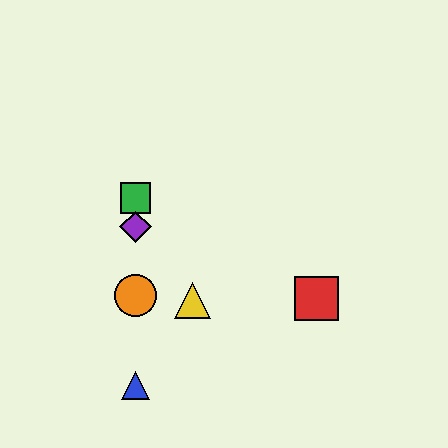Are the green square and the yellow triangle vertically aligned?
No, the green square is at x≈136 and the yellow triangle is at x≈193.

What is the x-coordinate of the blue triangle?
The blue triangle is at x≈136.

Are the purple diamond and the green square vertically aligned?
Yes, both are at x≈136.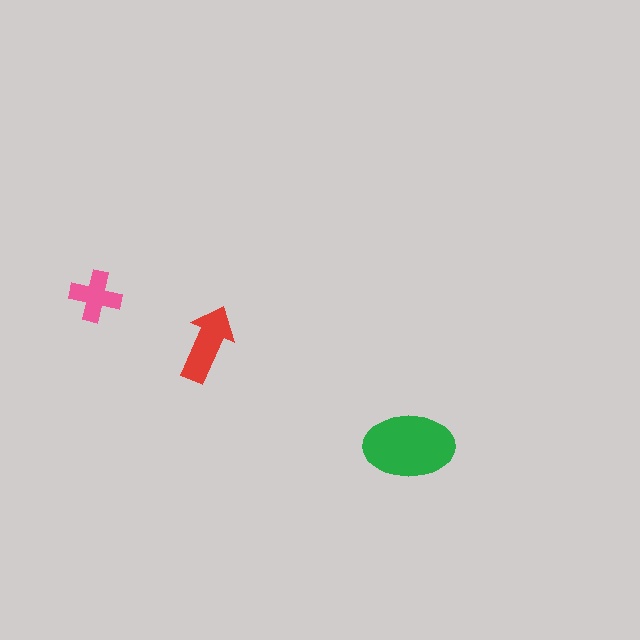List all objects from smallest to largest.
The pink cross, the red arrow, the green ellipse.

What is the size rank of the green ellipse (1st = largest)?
1st.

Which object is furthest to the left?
The pink cross is leftmost.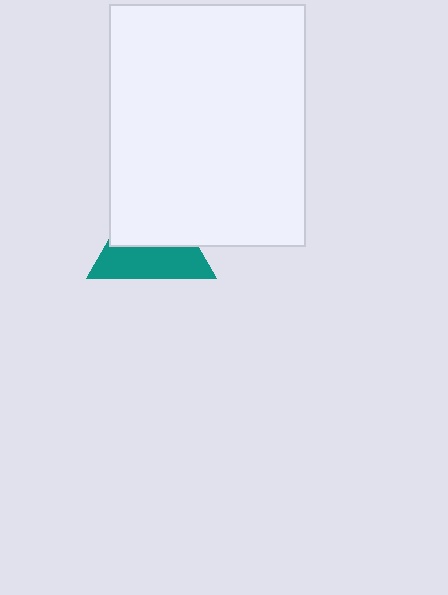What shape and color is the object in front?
The object in front is a white rectangle.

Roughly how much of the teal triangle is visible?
About half of it is visible (roughly 48%).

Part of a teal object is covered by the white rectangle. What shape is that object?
It is a triangle.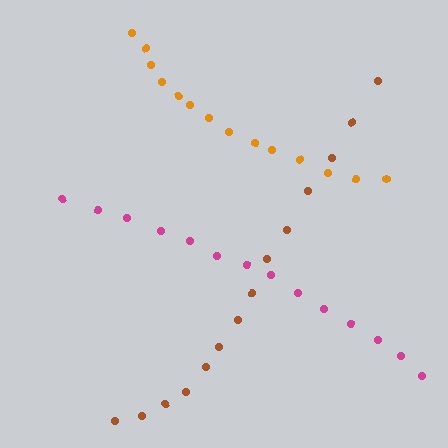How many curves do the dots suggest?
There are 3 distinct paths.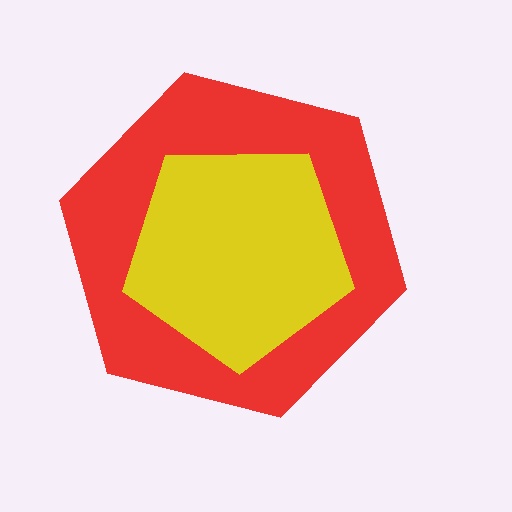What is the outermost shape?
The red hexagon.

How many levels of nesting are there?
2.